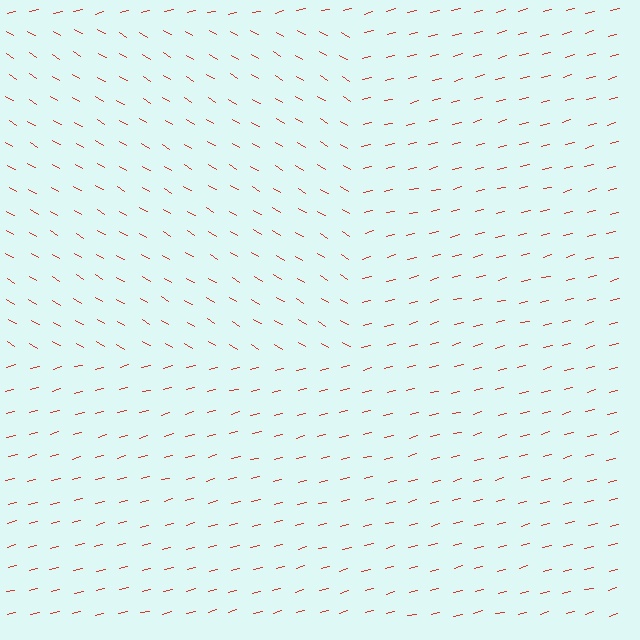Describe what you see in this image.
The image is filled with small red line segments. A rectangle region in the image has lines oriented differently from the surrounding lines, creating a visible texture boundary.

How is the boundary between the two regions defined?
The boundary is defined purely by a change in line orientation (approximately 45 degrees difference). All lines are the same color and thickness.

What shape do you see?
I see a rectangle.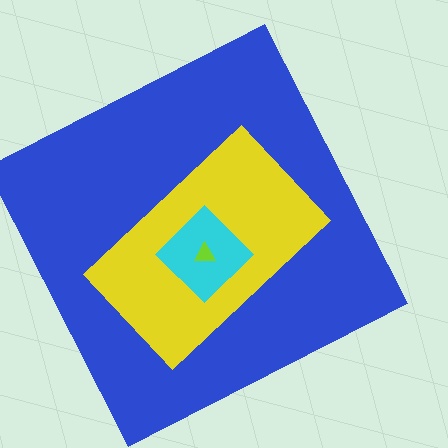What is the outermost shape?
The blue square.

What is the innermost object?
The lime triangle.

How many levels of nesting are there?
4.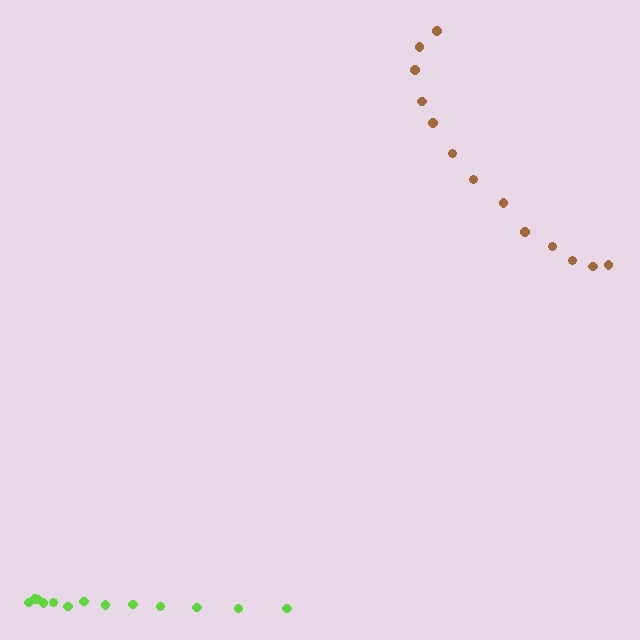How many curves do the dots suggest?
There are 2 distinct paths.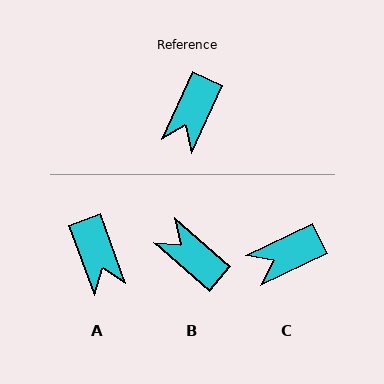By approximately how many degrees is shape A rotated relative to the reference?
Approximately 45 degrees counter-clockwise.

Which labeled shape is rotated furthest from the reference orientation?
B, about 106 degrees away.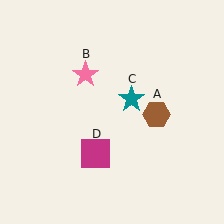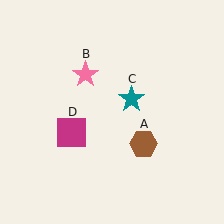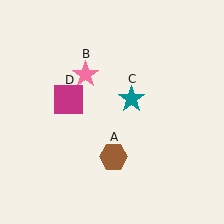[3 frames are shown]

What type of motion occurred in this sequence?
The brown hexagon (object A), magenta square (object D) rotated clockwise around the center of the scene.